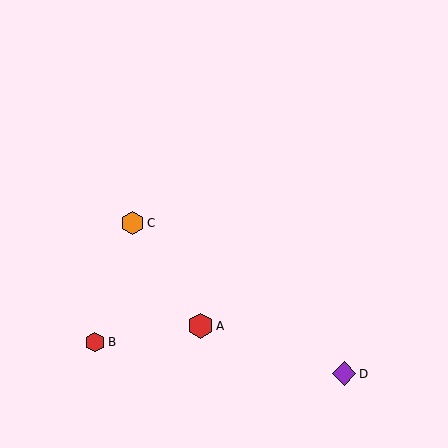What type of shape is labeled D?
Shape D is a purple diamond.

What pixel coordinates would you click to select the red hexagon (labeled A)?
Click at (200, 326) to select the red hexagon A.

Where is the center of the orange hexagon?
The center of the orange hexagon is at (133, 223).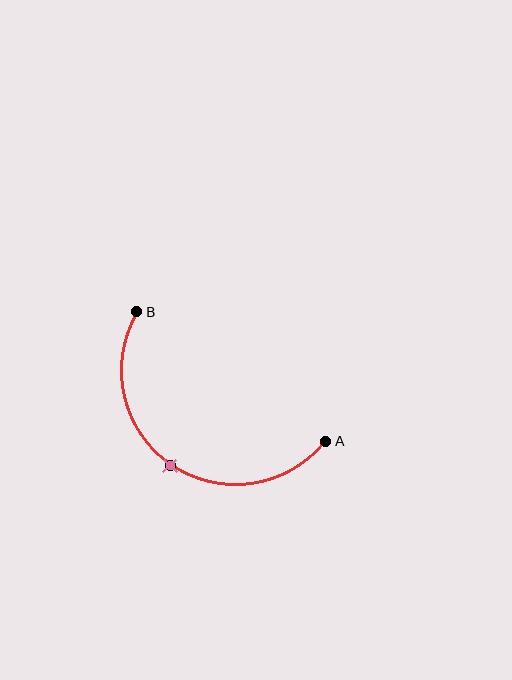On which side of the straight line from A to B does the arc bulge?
The arc bulges below and to the left of the straight line connecting A and B.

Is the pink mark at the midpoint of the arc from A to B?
Yes. The pink mark lies on the arc at equal arc-length from both A and B — it is the arc midpoint.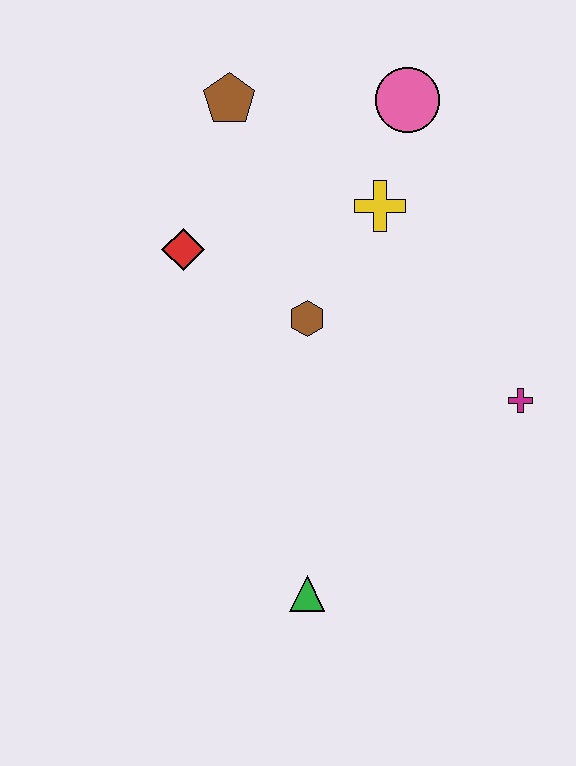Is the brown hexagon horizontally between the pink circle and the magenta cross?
No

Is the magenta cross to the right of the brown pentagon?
Yes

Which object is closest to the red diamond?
The brown hexagon is closest to the red diamond.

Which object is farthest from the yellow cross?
The green triangle is farthest from the yellow cross.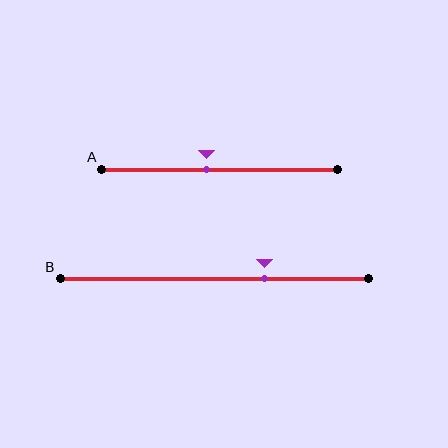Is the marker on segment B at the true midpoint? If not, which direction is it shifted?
No, the marker on segment B is shifted to the right by about 16% of the segment length.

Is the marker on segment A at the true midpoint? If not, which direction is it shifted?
No, the marker on segment A is shifted to the left by about 5% of the segment length.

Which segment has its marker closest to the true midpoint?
Segment A has its marker closest to the true midpoint.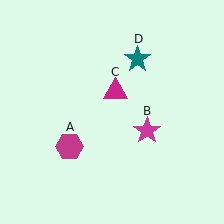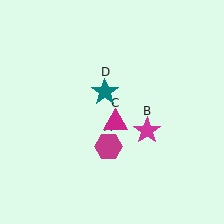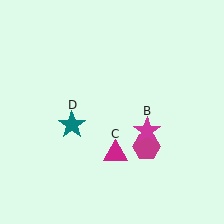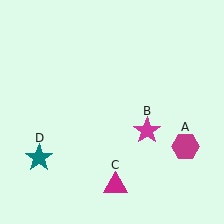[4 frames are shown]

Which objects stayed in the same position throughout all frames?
Magenta star (object B) remained stationary.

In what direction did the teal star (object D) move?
The teal star (object D) moved down and to the left.